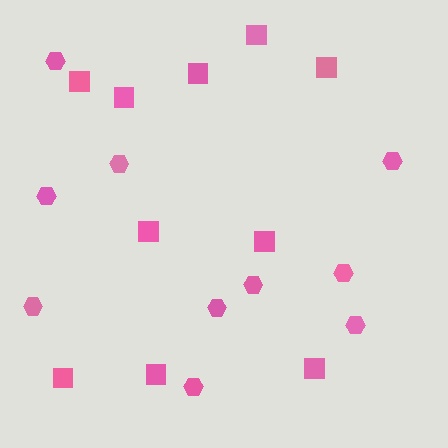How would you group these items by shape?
There are 2 groups: one group of hexagons (10) and one group of squares (10).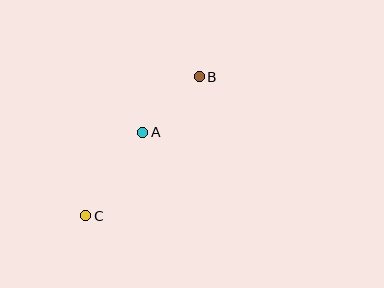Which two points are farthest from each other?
Points B and C are farthest from each other.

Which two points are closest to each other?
Points A and B are closest to each other.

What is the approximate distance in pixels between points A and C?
The distance between A and C is approximately 101 pixels.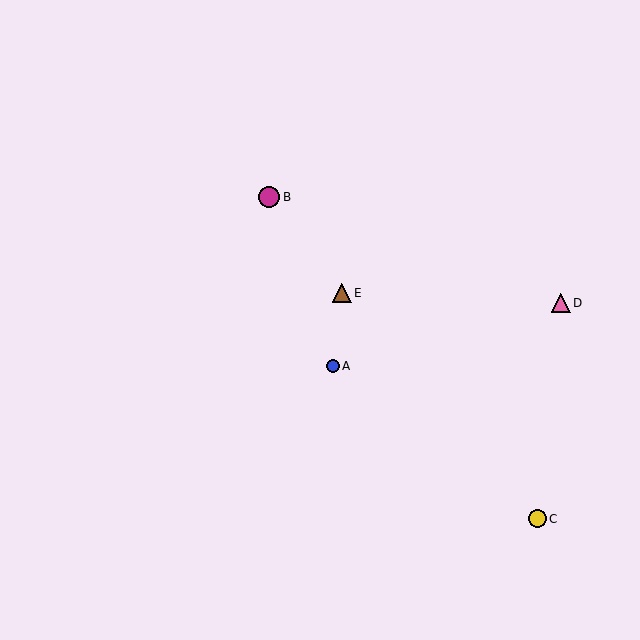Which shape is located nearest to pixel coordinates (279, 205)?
The magenta circle (labeled B) at (269, 197) is nearest to that location.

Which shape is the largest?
The magenta circle (labeled B) is the largest.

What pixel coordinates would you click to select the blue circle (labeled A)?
Click at (333, 366) to select the blue circle A.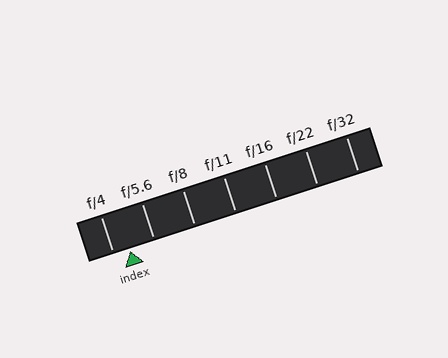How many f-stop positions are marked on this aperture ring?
There are 7 f-stop positions marked.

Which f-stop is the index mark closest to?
The index mark is closest to f/4.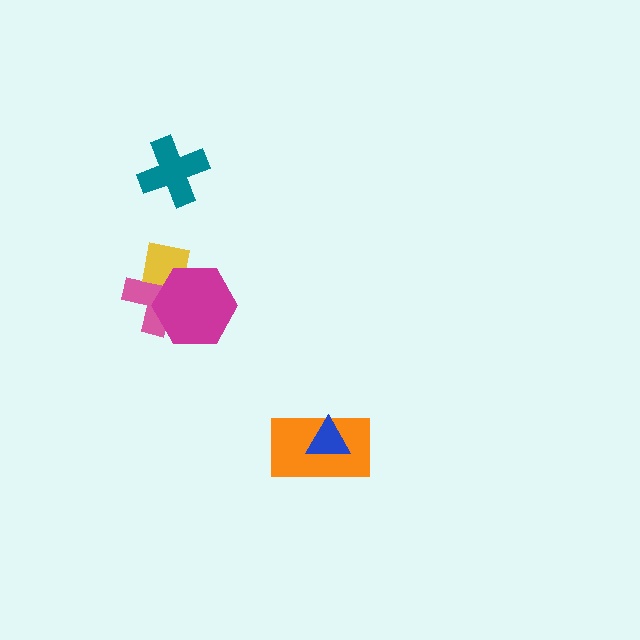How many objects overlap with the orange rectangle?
1 object overlaps with the orange rectangle.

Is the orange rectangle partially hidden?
Yes, it is partially covered by another shape.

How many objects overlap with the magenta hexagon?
2 objects overlap with the magenta hexagon.